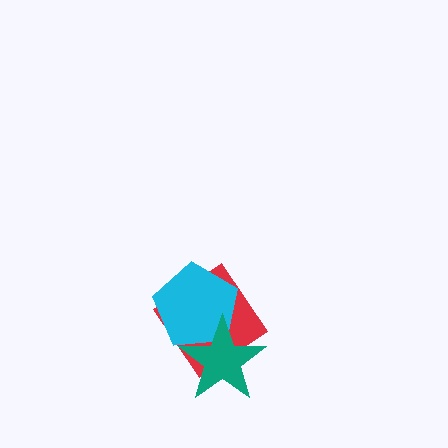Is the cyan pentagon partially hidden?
Yes, it is partially covered by another shape.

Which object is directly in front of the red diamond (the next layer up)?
The cyan pentagon is directly in front of the red diamond.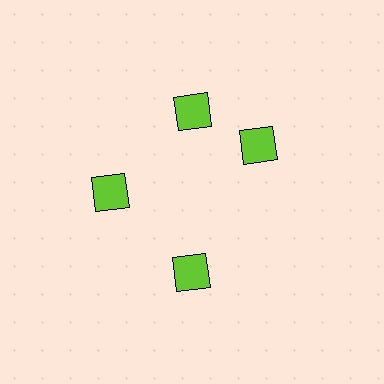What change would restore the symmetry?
The symmetry would be restored by rotating it back into even spacing with its neighbors so that all 4 diamonds sit at equal angles and equal distance from the center.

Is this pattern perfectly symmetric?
No. The 4 lime diamonds are arranged in a ring, but one element near the 3 o'clock position is rotated out of alignment along the ring, breaking the 4-fold rotational symmetry.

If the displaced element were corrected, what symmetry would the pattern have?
It would have 4-fold rotational symmetry — the pattern would map onto itself every 90 degrees.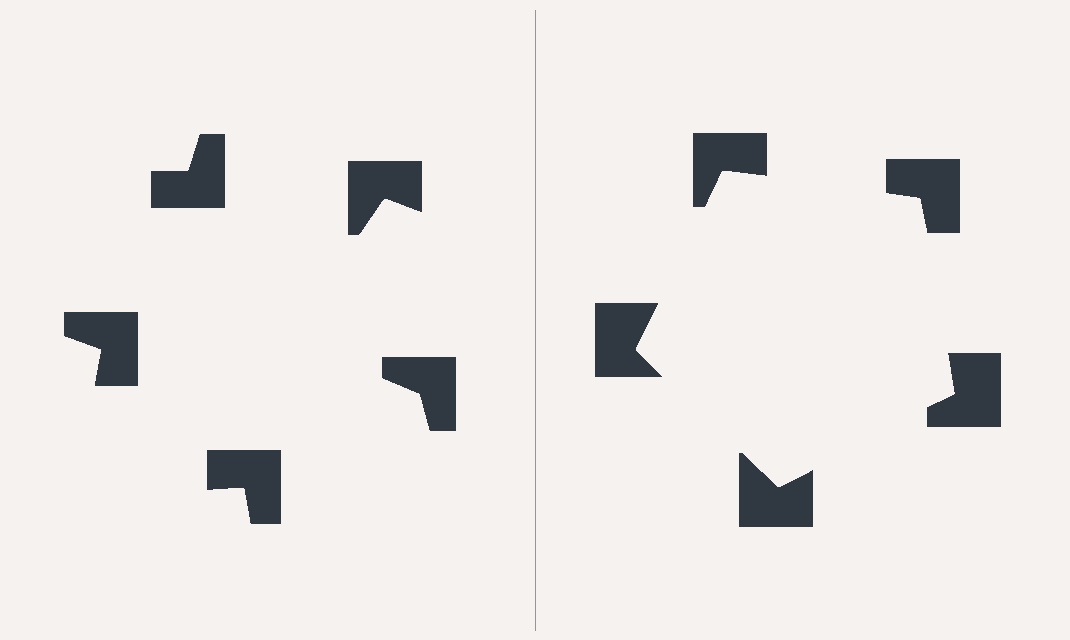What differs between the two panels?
The notched squares are positioned identically on both sides; only the wedge orientations differ. On the right they align to a pentagon; on the left they are misaligned.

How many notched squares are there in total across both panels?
10 — 5 on each side.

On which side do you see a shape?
An illusory pentagon appears on the right side. On the left side the wedge cuts are rotated, so no coherent shape forms.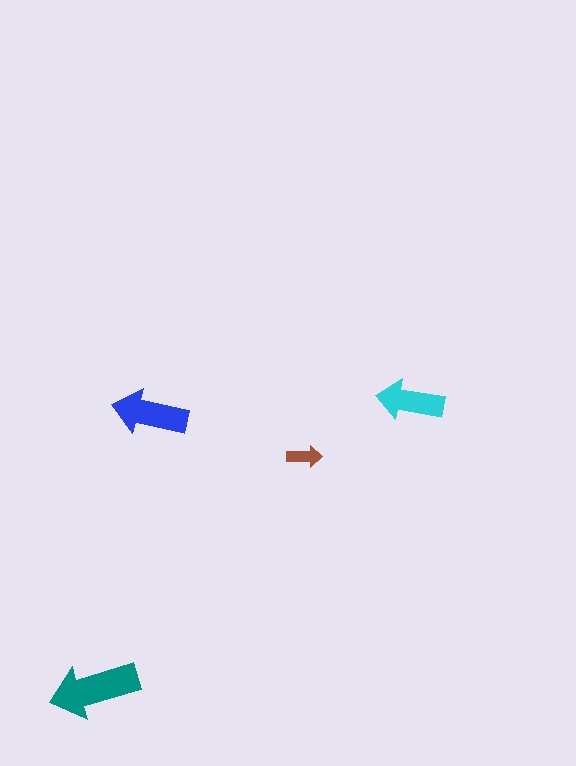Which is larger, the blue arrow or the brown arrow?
The blue one.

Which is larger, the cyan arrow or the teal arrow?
The teal one.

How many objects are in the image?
There are 4 objects in the image.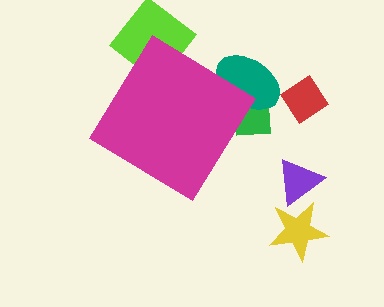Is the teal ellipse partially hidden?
Yes, the teal ellipse is partially hidden behind the magenta diamond.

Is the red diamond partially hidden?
No, the red diamond is fully visible.